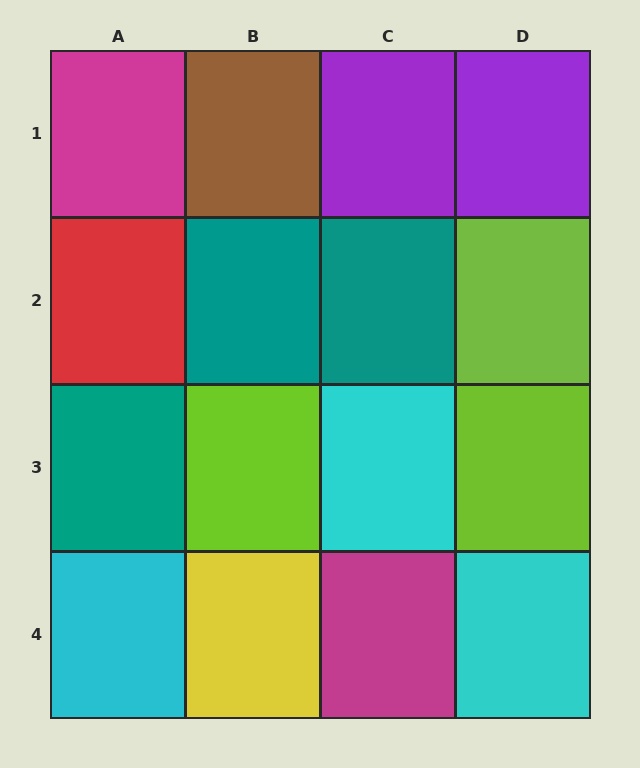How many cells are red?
1 cell is red.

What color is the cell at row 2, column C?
Teal.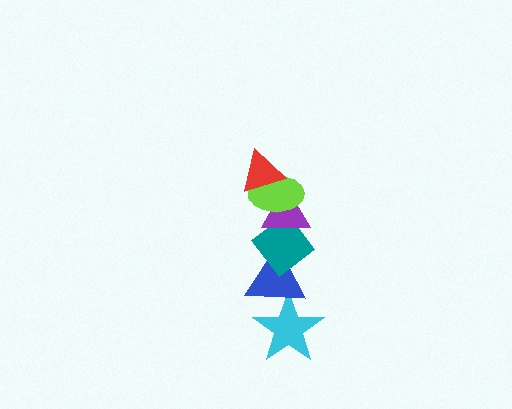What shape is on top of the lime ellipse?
The red triangle is on top of the lime ellipse.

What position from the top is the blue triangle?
The blue triangle is 5th from the top.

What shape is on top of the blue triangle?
The teal diamond is on top of the blue triangle.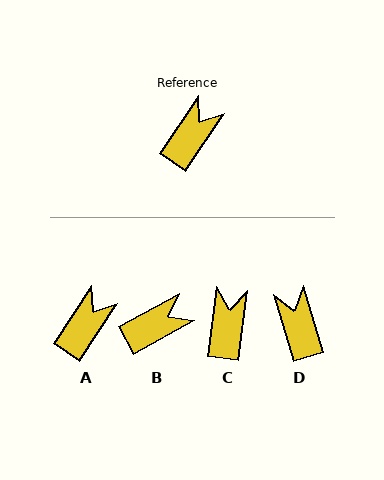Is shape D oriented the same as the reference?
No, it is off by about 50 degrees.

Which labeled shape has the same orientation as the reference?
A.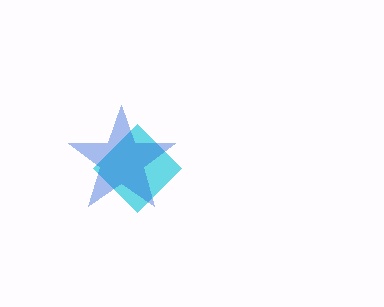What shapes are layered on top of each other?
The layered shapes are: a cyan diamond, a blue star.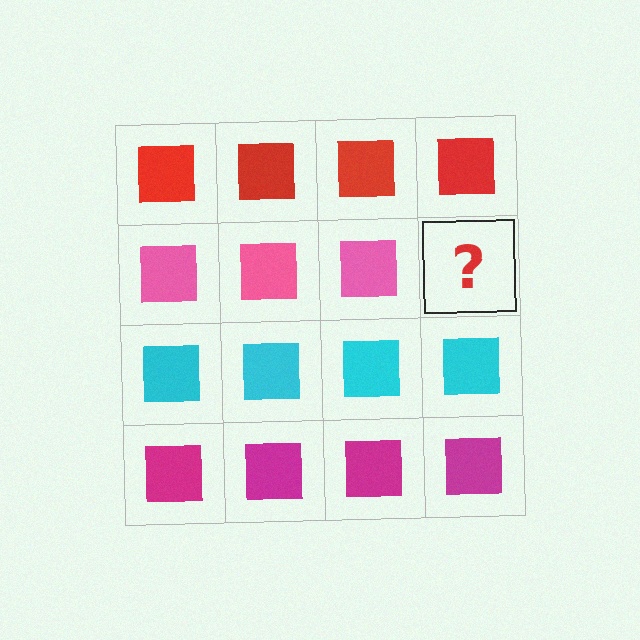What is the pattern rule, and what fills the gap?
The rule is that each row has a consistent color. The gap should be filled with a pink square.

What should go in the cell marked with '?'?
The missing cell should contain a pink square.